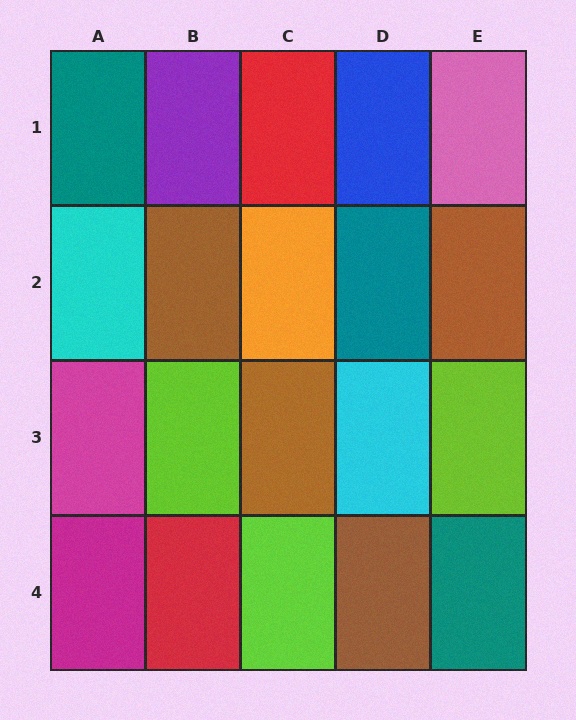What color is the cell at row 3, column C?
Brown.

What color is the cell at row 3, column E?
Lime.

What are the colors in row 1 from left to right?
Teal, purple, red, blue, pink.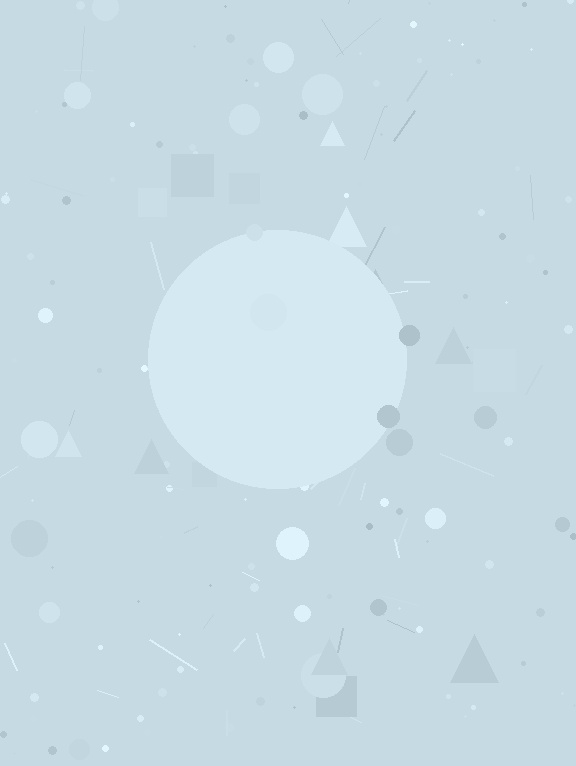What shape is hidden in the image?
A circle is hidden in the image.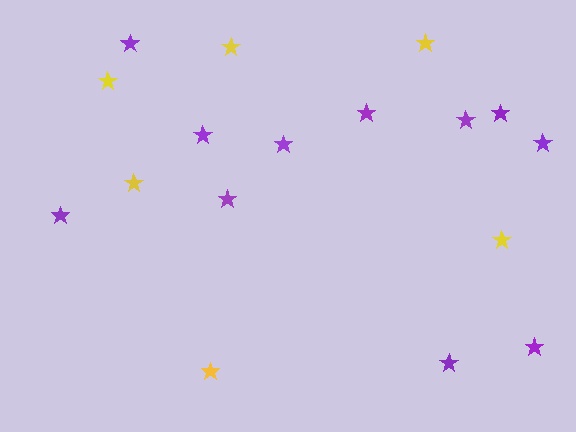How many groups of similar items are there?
There are 2 groups: one group of purple stars (11) and one group of yellow stars (6).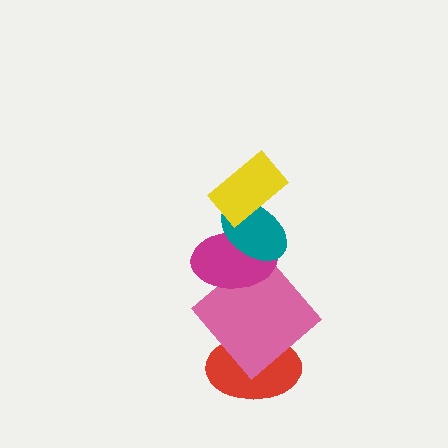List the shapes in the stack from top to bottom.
From top to bottom: the yellow rectangle, the teal ellipse, the magenta ellipse, the pink diamond, the red ellipse.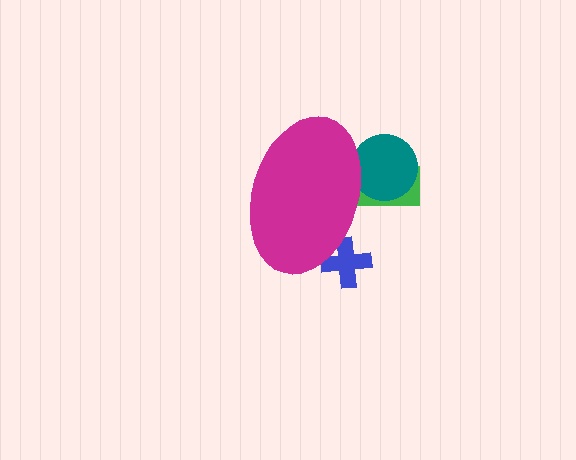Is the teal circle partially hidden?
Yes, the teal circle is partially hidden behind the magenta ellipse.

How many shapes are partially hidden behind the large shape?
3 shapes are partially hidden.